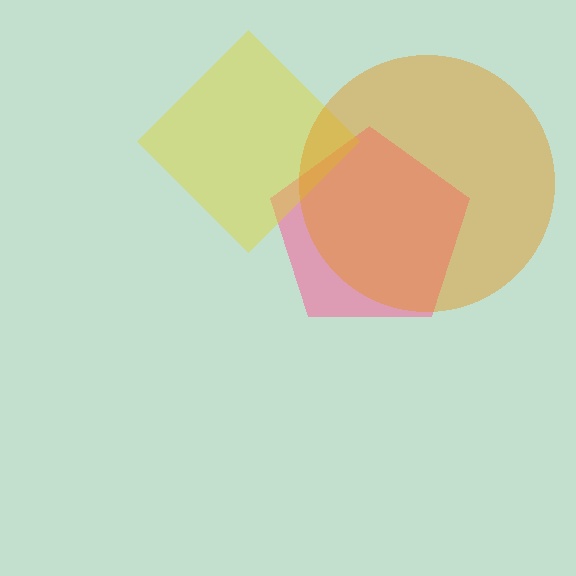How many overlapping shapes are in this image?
There are 3 overlapping shapes in the image.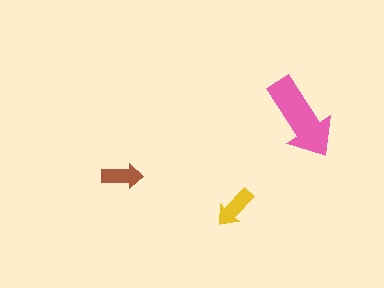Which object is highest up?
The pink arrow is topmost.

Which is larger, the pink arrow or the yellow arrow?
The pink one.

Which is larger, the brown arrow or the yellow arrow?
The yellow one.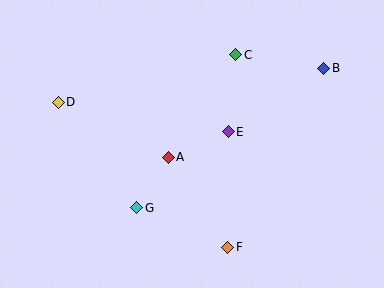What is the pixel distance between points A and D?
The distance between A and D is 123 pixels.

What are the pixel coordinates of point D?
Point D is at (58, 102).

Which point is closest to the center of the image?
Point A at (168, 157) is closest to the center.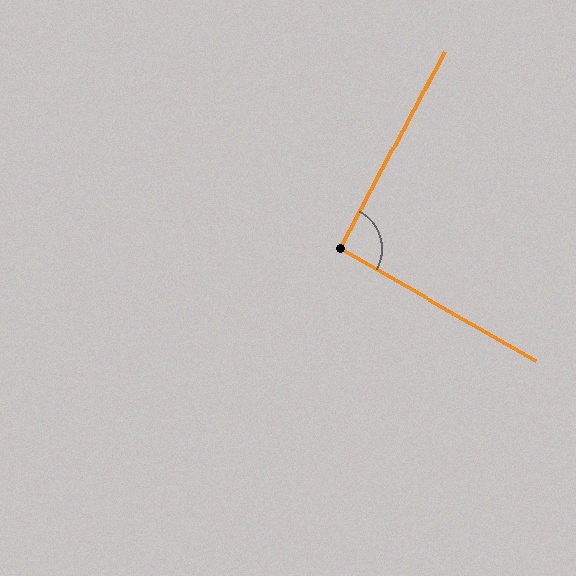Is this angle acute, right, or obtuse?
It is approximately a right angle.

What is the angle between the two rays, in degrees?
Approximately 92 degrees.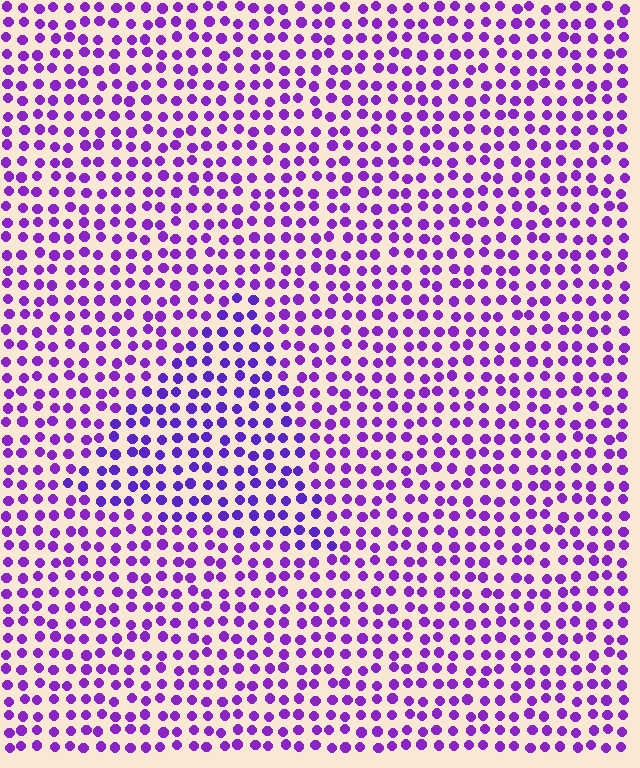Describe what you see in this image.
The image is filled with small purple elements in a uniform arrangement. A triangle-shaped region is visible where the elements are tinted to a slightly different hue, forming a subtle color boundary.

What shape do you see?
I see a triangle.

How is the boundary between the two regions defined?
The boundary is defined purely by a slight shift in hue (about 18 degrees). Spacing, size, and orientation are identical on both sides.